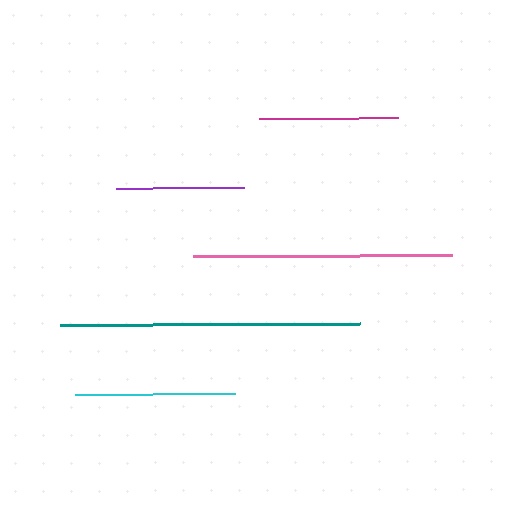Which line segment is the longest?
The teal line is the longest at approximately 301 pixels.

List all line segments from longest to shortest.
From longest to shortest: teal, pink, cyan, magenta, purple.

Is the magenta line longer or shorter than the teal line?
The teal line is longer than the magenta line.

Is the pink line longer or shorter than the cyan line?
The pink line is longer than the cyan line.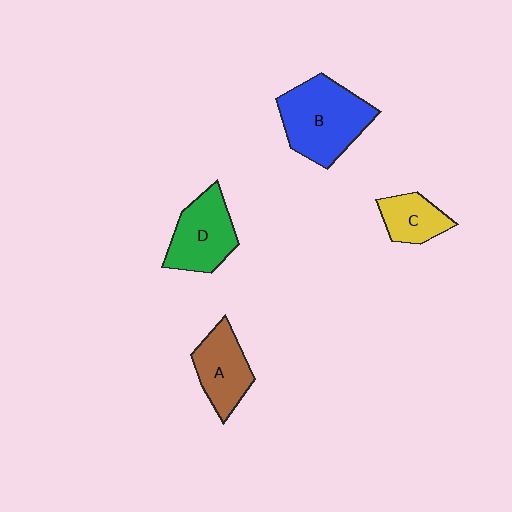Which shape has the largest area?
Shape B (blue).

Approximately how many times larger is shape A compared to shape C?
Approximately 1.4 times.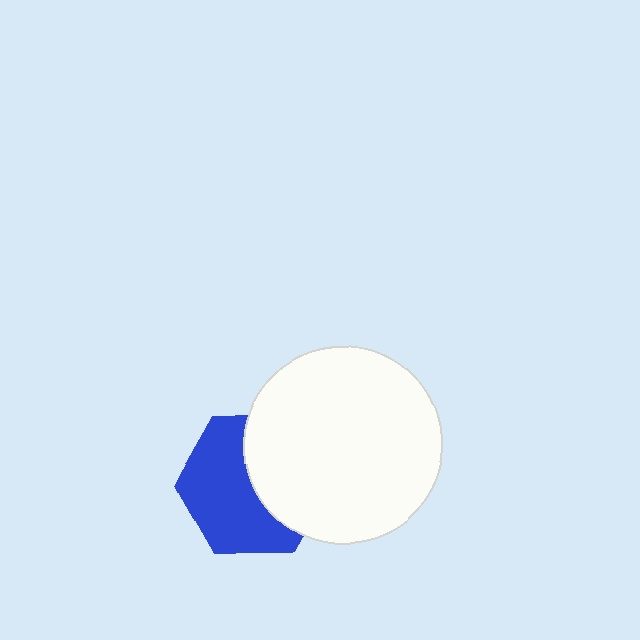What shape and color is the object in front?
The object in front is a white circle.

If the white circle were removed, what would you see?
You would see the complete blue hexagon.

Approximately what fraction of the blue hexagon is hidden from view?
Roughly 43% of the blue hexagon is hidden behind the white circle.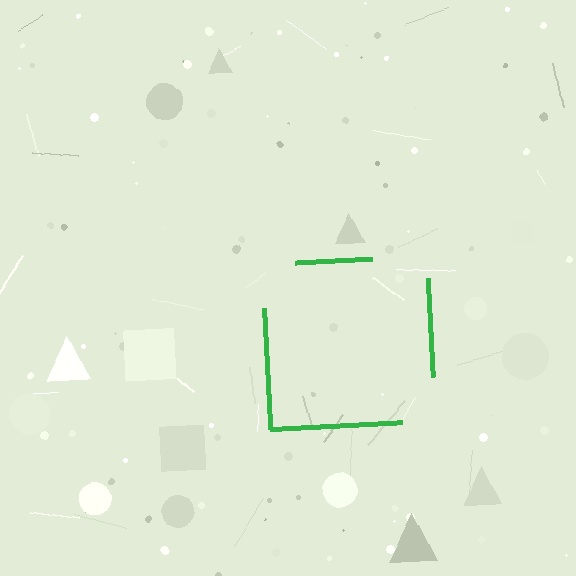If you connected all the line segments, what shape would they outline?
They would outline a square.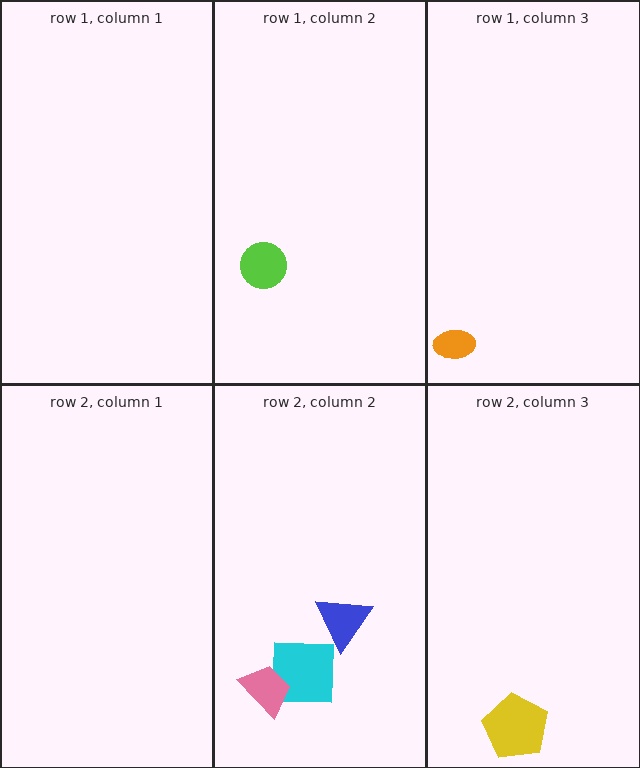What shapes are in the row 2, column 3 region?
The yellow pentagon.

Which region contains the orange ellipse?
The row 1, column 3 region.